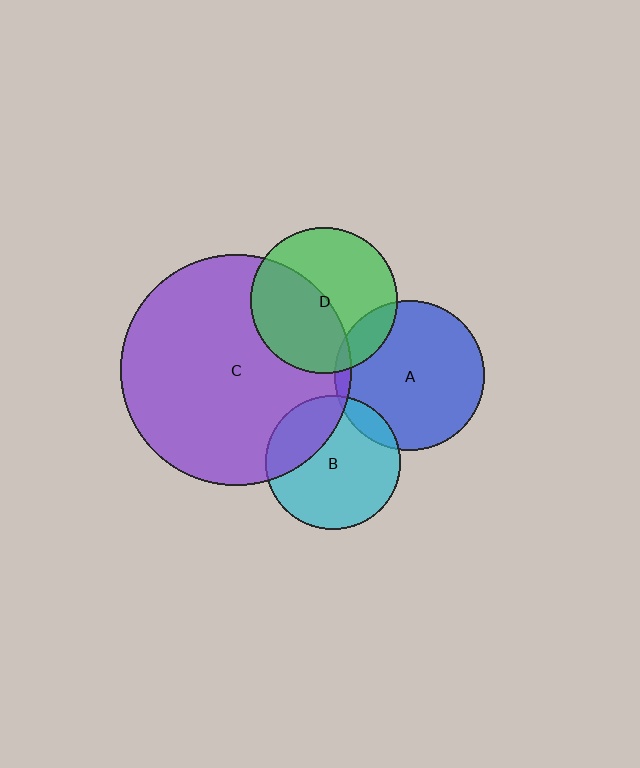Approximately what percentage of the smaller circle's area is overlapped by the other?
Approximately 10%.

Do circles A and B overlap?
Yes.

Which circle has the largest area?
Circle C (purple).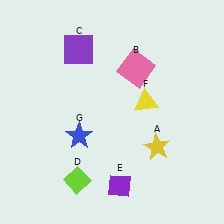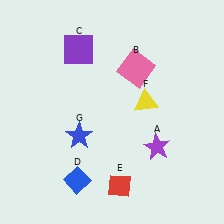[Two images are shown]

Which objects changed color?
A changed from yellow to purple. D changed from lime to blue. E changed from purple to red.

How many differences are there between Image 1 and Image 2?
There are 3 differences between the two images.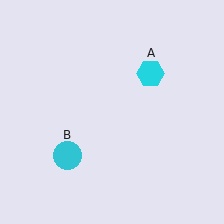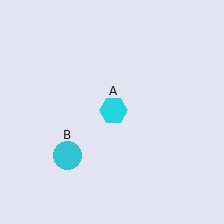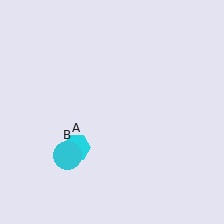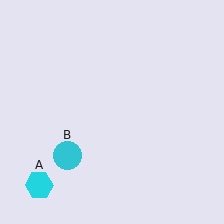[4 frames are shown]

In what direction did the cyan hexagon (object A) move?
The cyan hexagon (object A) moved down and to the left.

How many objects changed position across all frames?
1 object changed position: cyan hexagon (object A).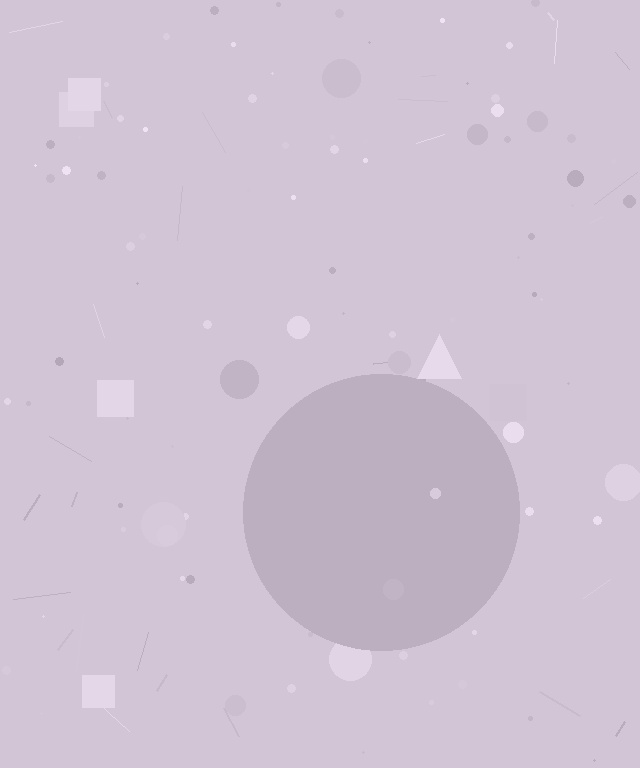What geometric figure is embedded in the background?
A circle is embedded in the background.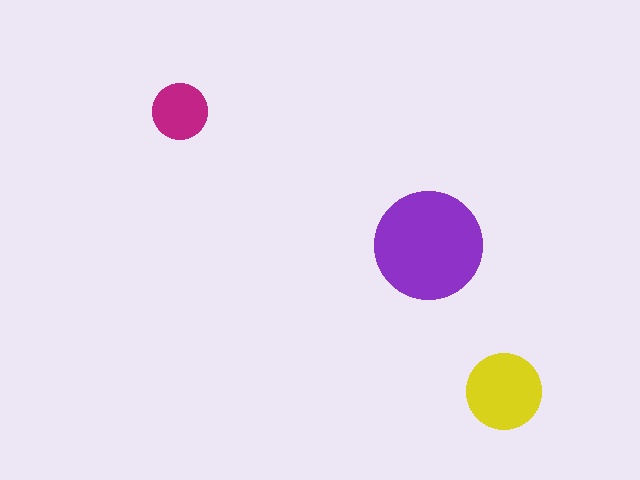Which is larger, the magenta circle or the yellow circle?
The yellow one.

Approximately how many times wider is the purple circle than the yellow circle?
About 1.5 times wider.